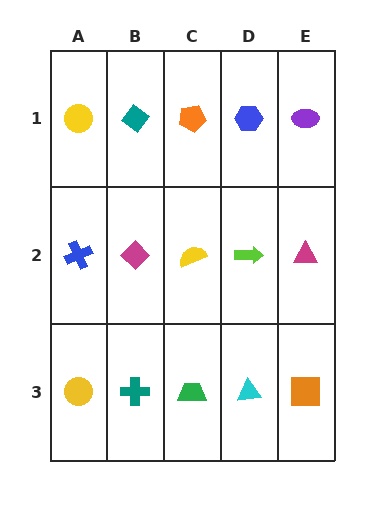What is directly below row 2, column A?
A yellow circle.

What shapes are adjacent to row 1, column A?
A blue cross (row 2, column A), a teal diamond (row 1, column B).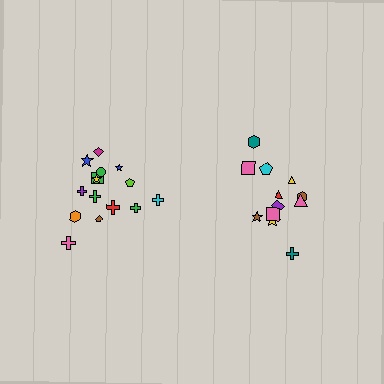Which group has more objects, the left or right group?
The left group.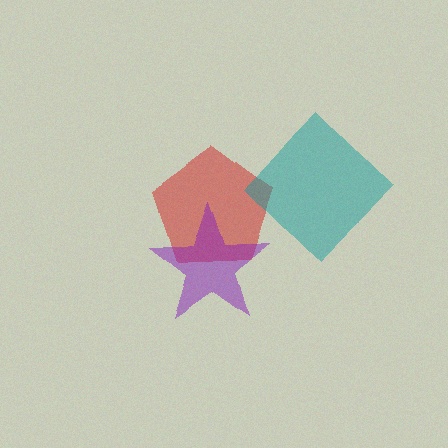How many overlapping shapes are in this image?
There are 3 overlapping shapes in the image.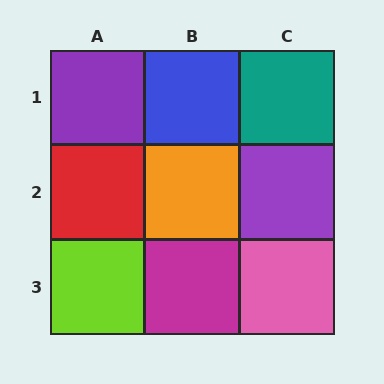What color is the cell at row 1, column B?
Blue.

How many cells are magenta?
1 cell is magenta.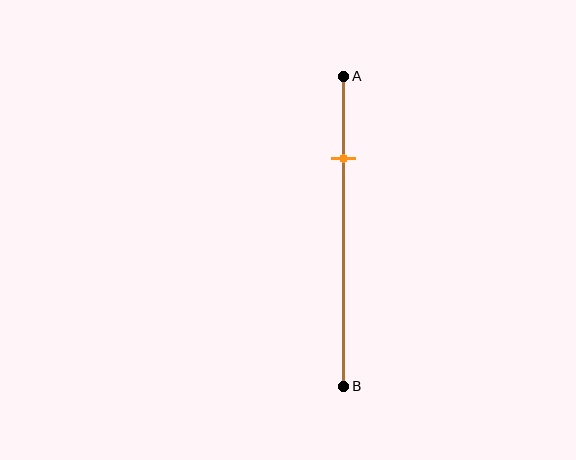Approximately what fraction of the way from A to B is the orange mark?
The orange mark is approximately 25% of the way from A to B.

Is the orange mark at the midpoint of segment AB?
No, the mark is at about 25% from A, not at the 50% midpoint.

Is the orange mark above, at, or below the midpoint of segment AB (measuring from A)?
The orange mark is above the midpoint of segment AB.